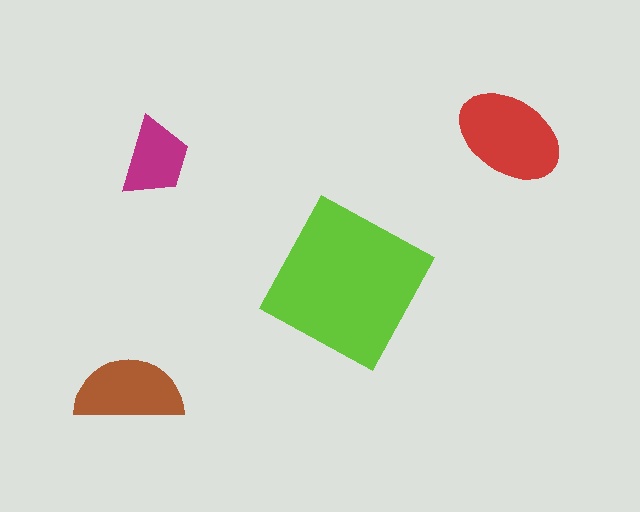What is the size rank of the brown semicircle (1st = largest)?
3rd.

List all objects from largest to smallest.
The lime square, the red ellipse, the brown semicircle, the magenta trapezoid.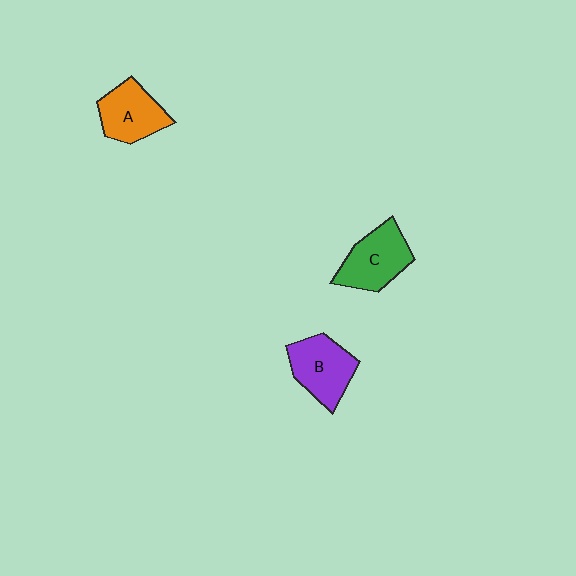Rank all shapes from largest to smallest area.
From largest to smallest: C (green), B (purple), A (orange).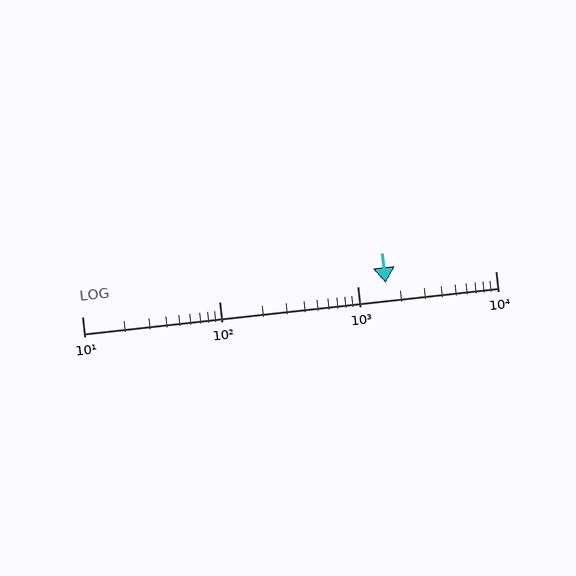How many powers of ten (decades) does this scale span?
The scale spans 3 decades, from 10 to 10000.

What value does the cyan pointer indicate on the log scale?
The pointer indicates approximately 1600.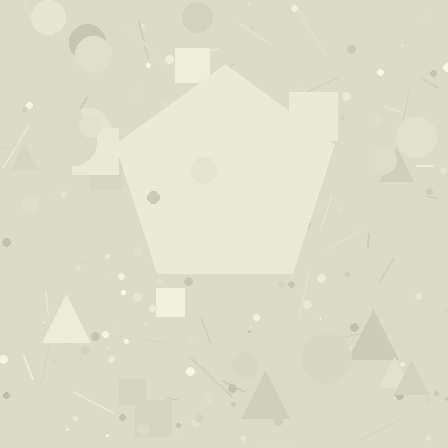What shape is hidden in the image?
A pentagon is hidden in the image.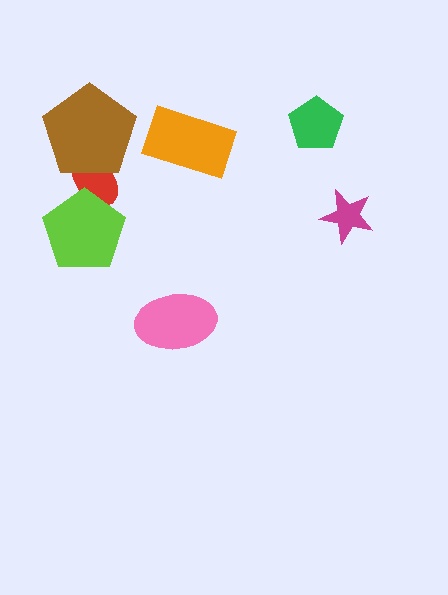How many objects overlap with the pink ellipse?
0 objects overlap with the pink ellipse.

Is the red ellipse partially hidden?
Yes, it is partially covered by another shape.